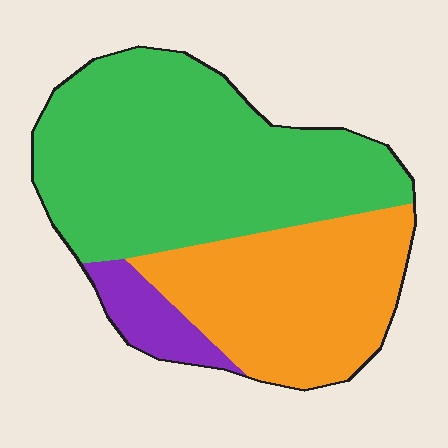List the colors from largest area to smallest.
From largest to smallest: green, orange, purple.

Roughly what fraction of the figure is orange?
Orange covers 35% of the figure.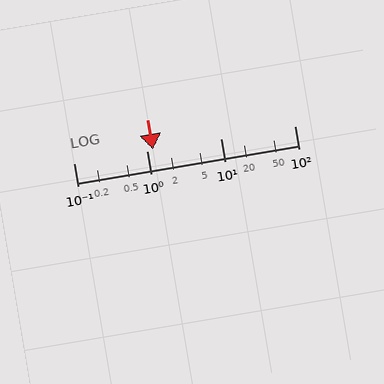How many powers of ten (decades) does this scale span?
The scale spans 3 decades, from 0.1 to 100.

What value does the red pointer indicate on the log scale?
The pointer indicates approximately 1.2.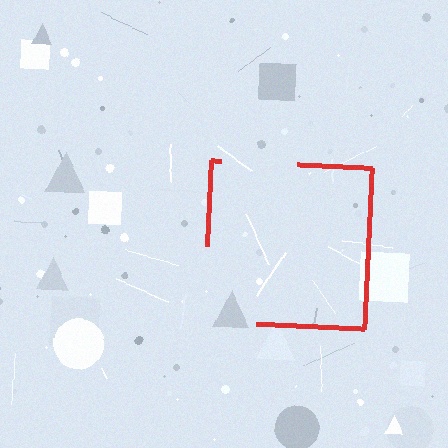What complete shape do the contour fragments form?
The contour fragments form a square.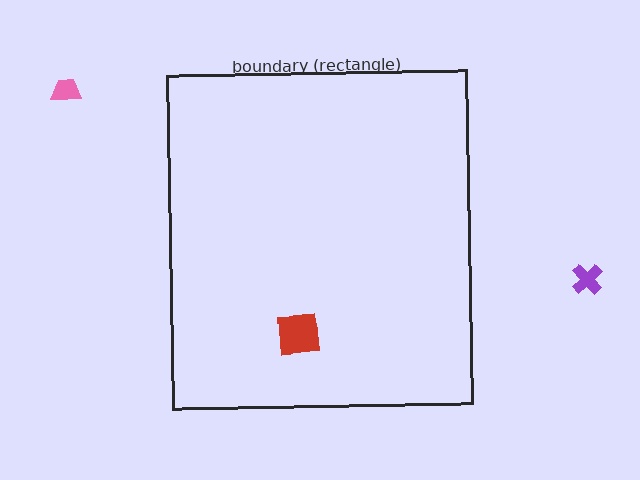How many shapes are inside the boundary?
1 inside, 2 outside.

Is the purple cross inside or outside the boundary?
Outside.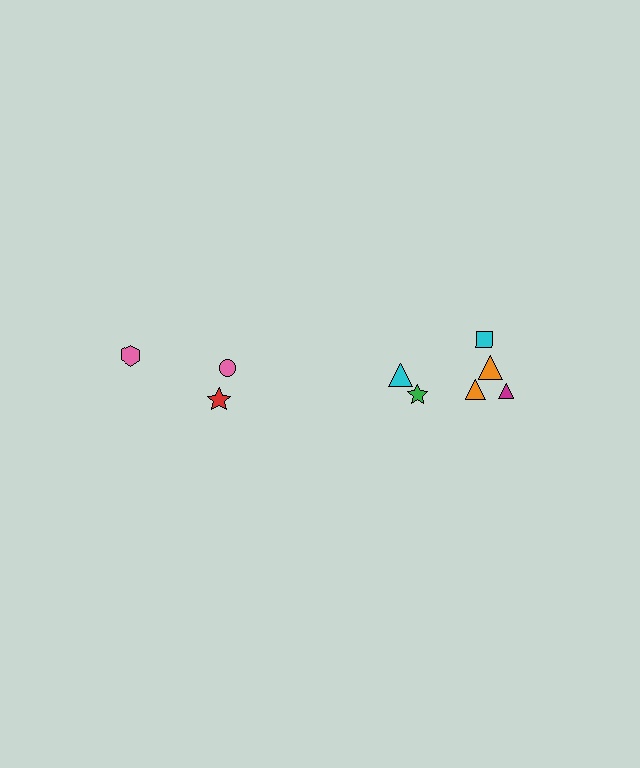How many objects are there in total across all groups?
There are 9 objects.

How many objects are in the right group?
There are 6 objects.